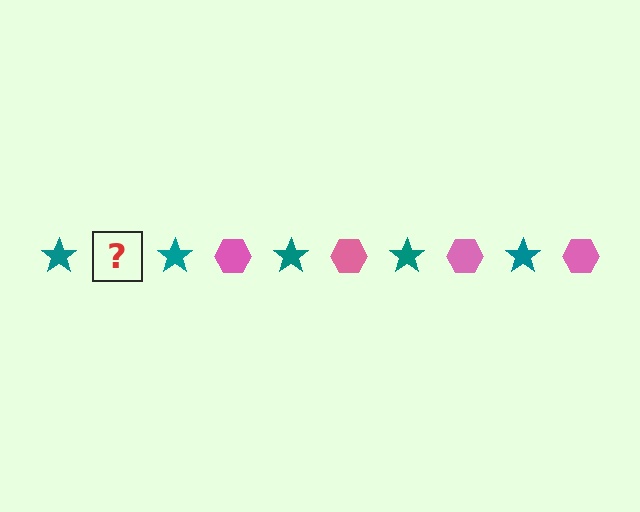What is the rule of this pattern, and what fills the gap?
The rule is that the pattern alternates between teal star and pink hexagon. The gap should be filled with a pink hexagon.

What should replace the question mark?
The question mark should be replaced with a pink hexagon.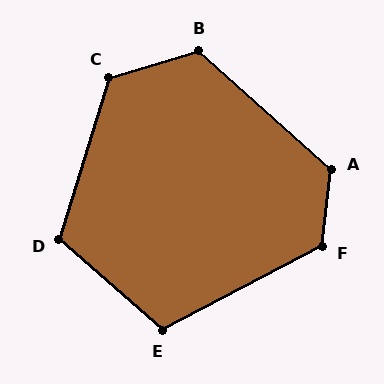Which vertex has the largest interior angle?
A, at approximately 125 degrees.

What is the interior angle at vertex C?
Approximately 124 degrees (obtuse).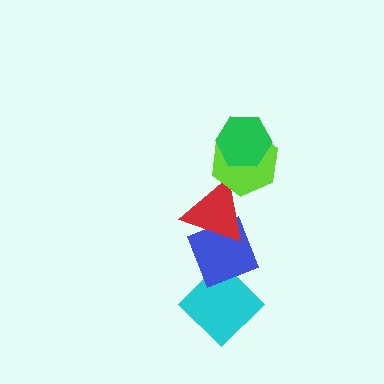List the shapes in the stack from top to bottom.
From top to bottom: the green hexagon, the lime hexagon, the red triangle, the blue diamond, the cyan diamond.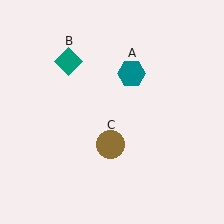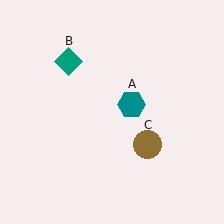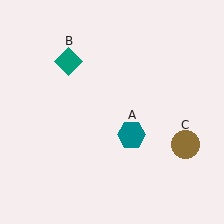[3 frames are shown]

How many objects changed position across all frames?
2 objects changed position: teal hexagon (object A), brown circle (object C).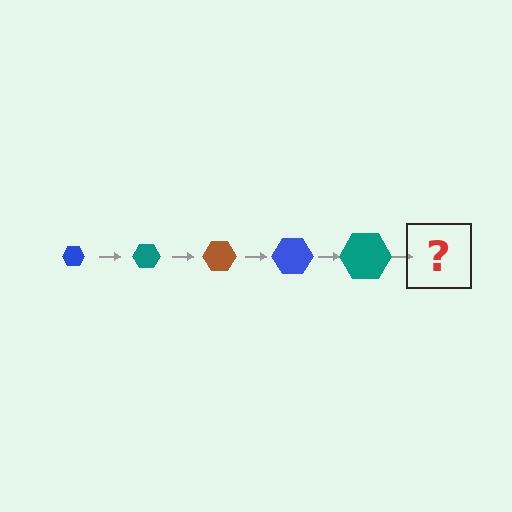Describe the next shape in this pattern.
It should be a brown hexagon, larger than the previous one.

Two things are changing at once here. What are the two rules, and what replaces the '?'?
The two rules are that the hexagon grows larger each step and the color cycles through blue, teal, and brown. The '?' should be a brown hexagon, larger than the previous one.